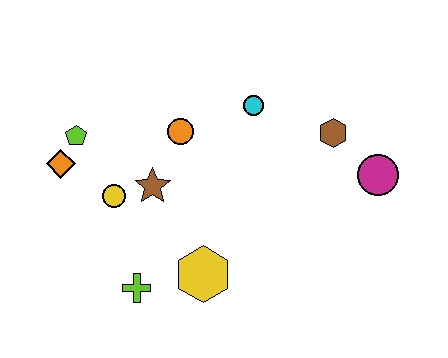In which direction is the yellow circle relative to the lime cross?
The yellow circle is above the lime cross.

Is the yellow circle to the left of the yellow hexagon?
Yes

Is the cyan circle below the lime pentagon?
No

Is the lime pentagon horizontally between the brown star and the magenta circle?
No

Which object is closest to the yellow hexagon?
The lime cross is closest to the yellow hexagon.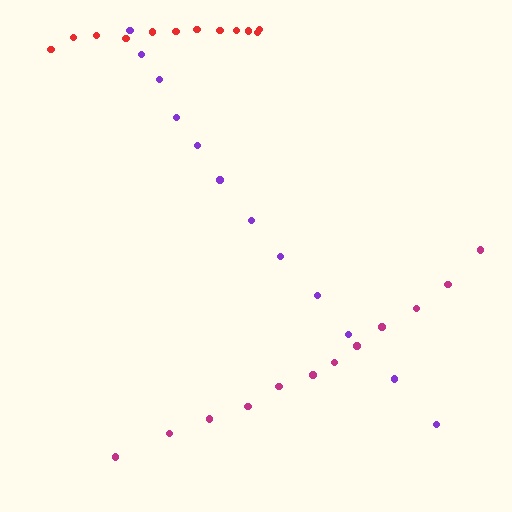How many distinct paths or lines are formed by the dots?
There are 3 distinct paths.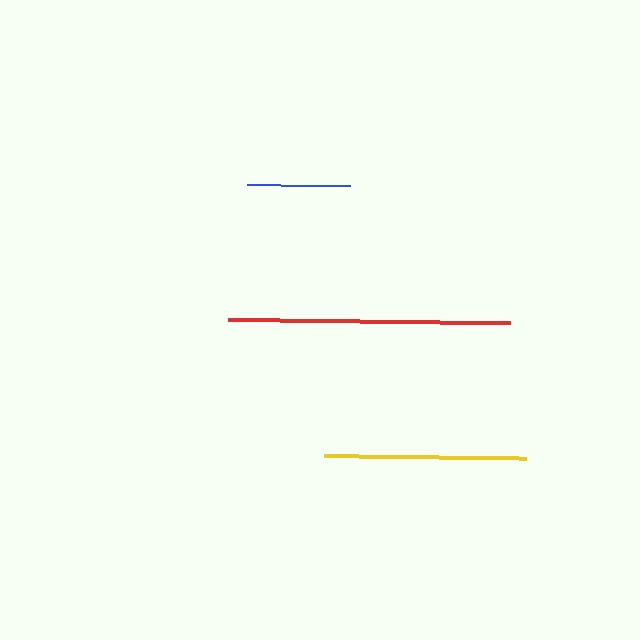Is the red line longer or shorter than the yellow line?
The red line is longer than the yellow line.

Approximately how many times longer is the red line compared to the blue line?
The red line is approximately 2.7 times the length of the blue line.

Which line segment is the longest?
The red line is the longest at approximately 282 pixels.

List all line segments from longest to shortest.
From longest to shortest: red, yellow, blue.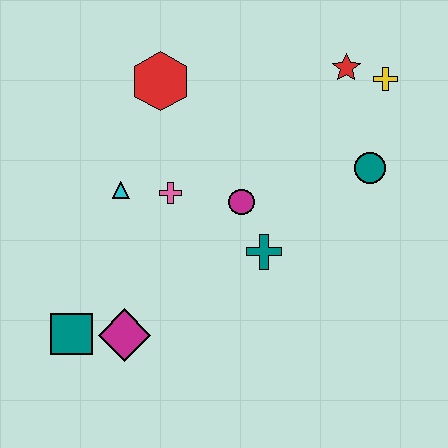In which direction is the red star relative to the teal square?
The red star is to the right of the teal square.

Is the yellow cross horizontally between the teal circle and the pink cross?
No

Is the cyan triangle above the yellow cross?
No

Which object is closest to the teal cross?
The magenta circle is closest to the teal cross.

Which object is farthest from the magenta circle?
The teal square is farthest from the magenta circle.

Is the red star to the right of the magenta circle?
Yes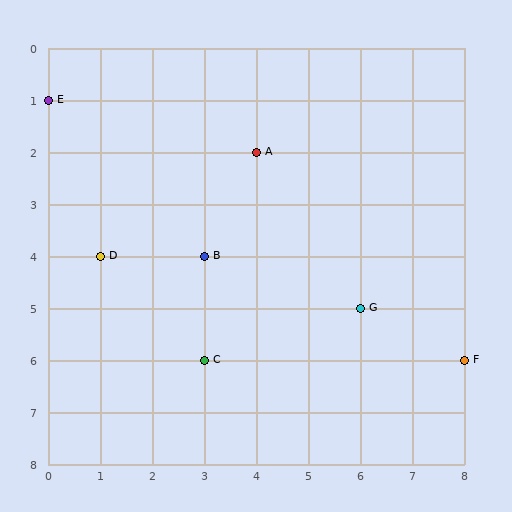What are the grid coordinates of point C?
Point C is at grid coordinates (3, 6).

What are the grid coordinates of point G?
Point G is at grid coordinates (6, 5).